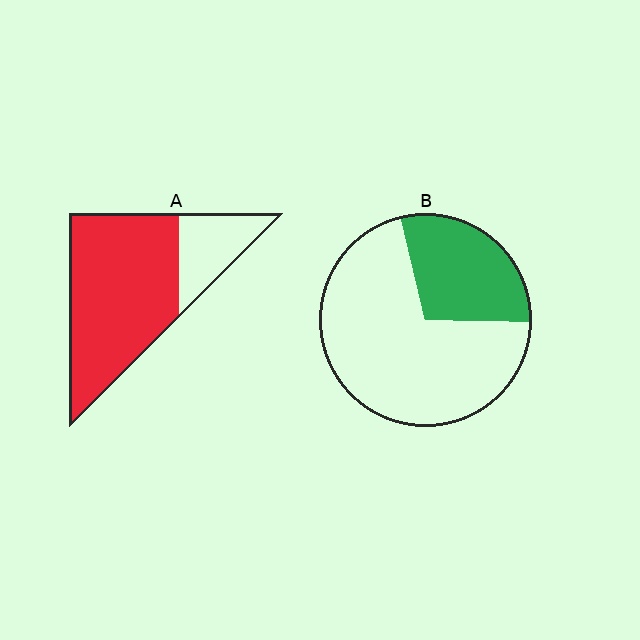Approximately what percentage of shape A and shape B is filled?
A is approximately 75% and B is approximately 30%.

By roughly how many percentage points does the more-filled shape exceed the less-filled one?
By roughly 45 percentage points (A over B).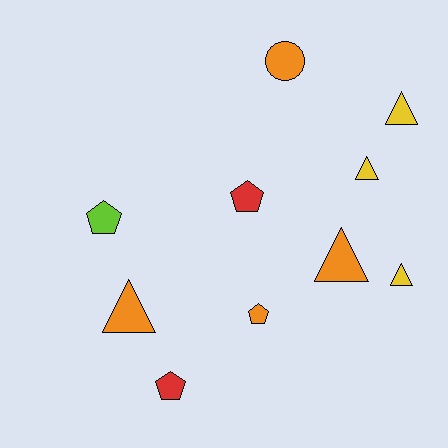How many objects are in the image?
There are 10 objects.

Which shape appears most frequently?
Triangle, with 5 objects.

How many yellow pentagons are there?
There are no yellow pentagons.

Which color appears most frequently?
Orange, with 4 objects.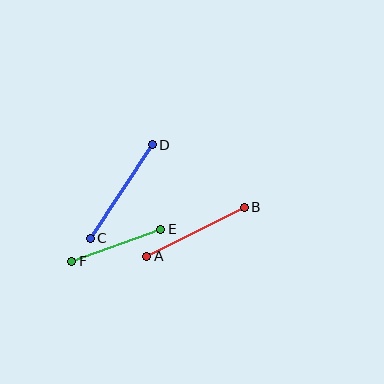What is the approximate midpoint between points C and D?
The midpoint is at approximately (121, 191) pixels.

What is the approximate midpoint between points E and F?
The midpoint is at approximately (116, 245) pixels.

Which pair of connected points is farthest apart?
Points C and D are farthest apart.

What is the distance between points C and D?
The distance is approximately 112 pixels.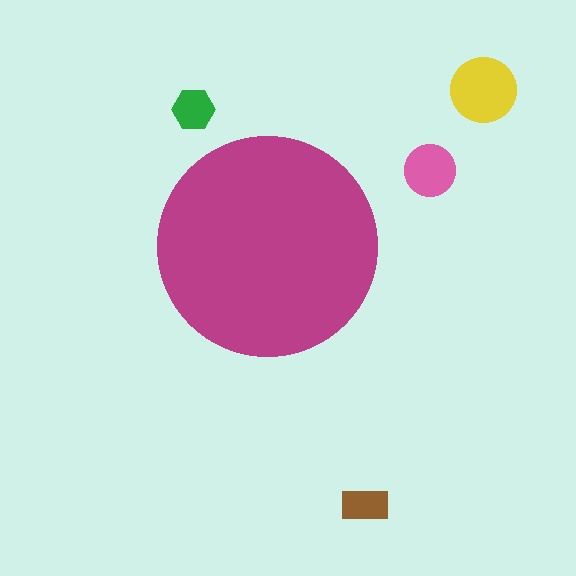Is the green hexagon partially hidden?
No, the green hexagon is fully visible.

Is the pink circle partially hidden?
No, the pink circle is fully visible.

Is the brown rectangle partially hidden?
No, the brown rectangle is fully visible.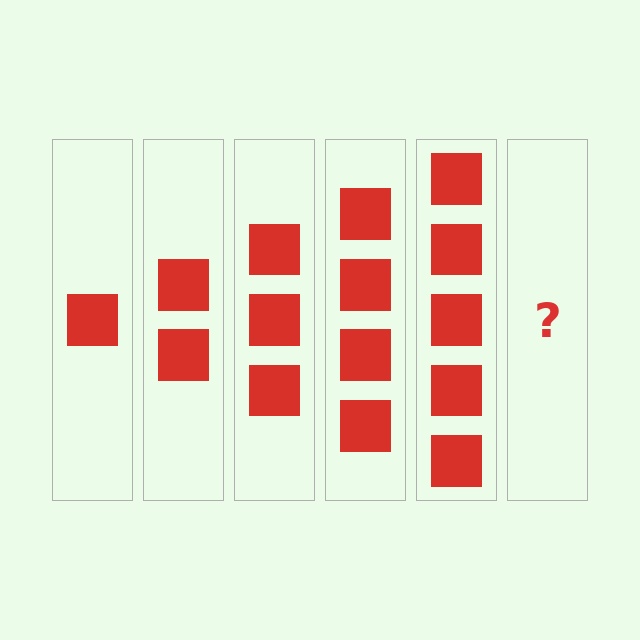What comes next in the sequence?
The next element should be 6 squares.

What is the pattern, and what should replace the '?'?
The pattern is that each step adds one more square. The '?' should be 6 squares.